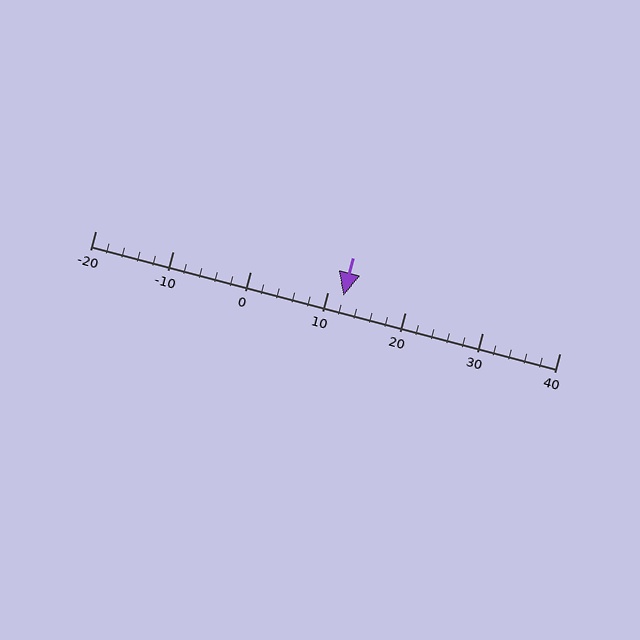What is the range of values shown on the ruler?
The ruler shows values from -20 to 40.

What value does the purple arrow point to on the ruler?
The purple arrow points to approximately 12.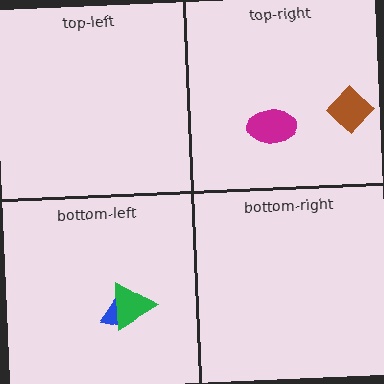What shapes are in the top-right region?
The brown diamond, the magenta ellipse.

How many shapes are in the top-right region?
2.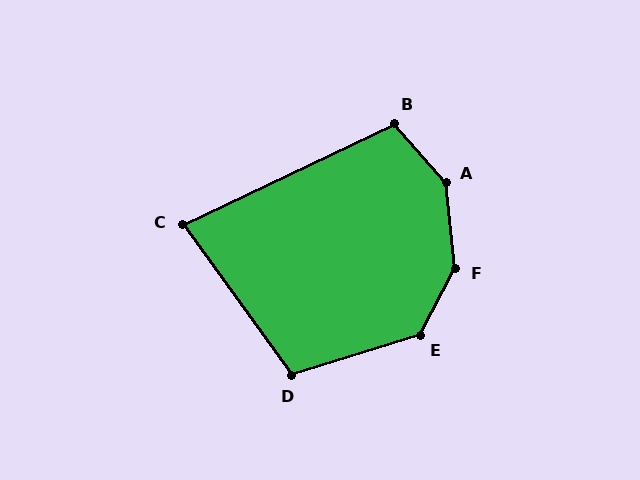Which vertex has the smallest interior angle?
C, at approximately 80 degrees.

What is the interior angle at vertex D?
Approximately 109 degrees (obtuse).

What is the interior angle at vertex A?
Approximately 145 degrees (obtuse).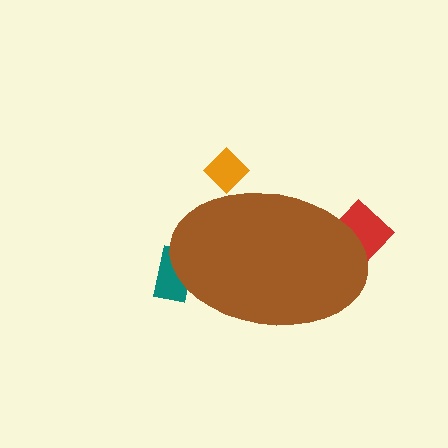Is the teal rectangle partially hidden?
Yes, the teal rectangle is partially hidden behind the brown ellipse.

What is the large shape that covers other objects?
A brown ellipse.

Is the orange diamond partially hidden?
Yes, the orange diamond is partially hidden behind the brown ellipse.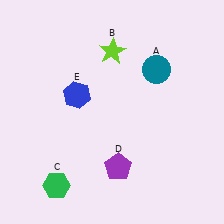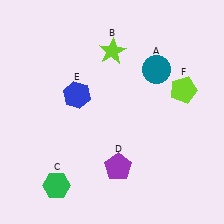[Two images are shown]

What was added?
A lime pentagon (F) was added in Image 2.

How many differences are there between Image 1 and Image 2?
There is 1 difference between the two images.